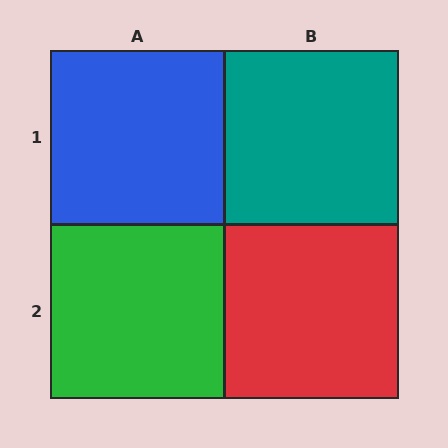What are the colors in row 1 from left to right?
Blue, teal.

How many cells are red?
1 cell is red.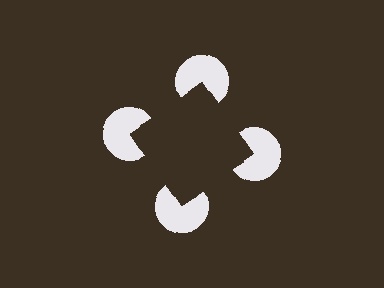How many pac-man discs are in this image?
There are 4 — one at each vertex of the illusory square.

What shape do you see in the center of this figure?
An illusory square — its edges are inferred from the aligned wedge cuts in the pac-man discs, not physically drawn.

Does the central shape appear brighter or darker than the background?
It typically appears slightly darker than the background, even though no actual brightness change is drawn.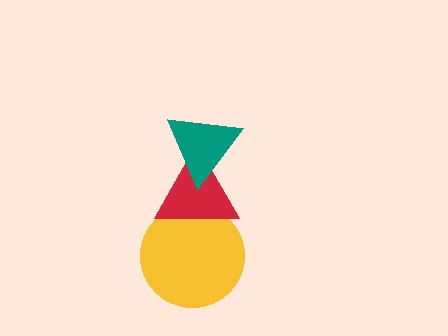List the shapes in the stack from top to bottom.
From top to bottom: the teal triangle, the red triangle, the yellow circle.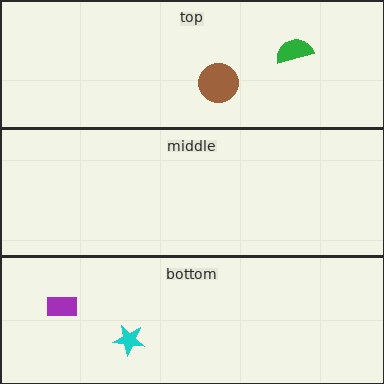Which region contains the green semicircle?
The top region.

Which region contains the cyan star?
The bottom region.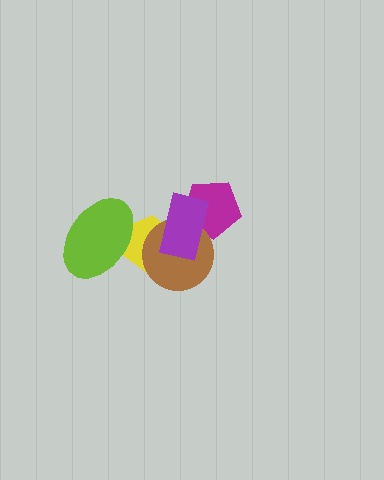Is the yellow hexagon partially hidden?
Yes, it is partially covered by another shape.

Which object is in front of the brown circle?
The purple rectangle is in front of the brown circle.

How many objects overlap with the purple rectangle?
3 objects overlap with the purple rectangle.